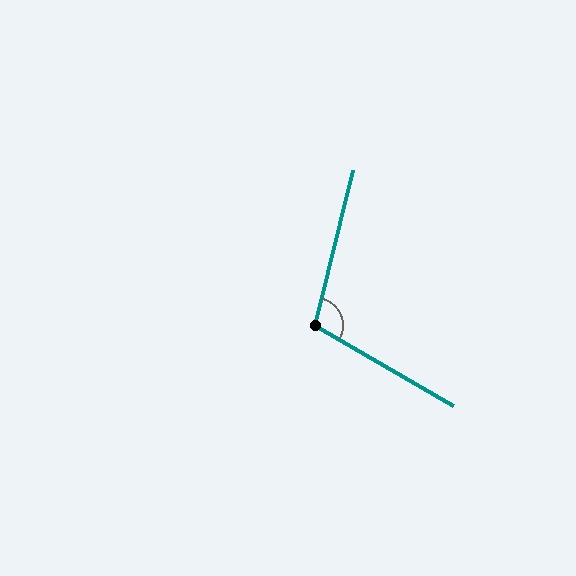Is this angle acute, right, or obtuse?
It is obtuse.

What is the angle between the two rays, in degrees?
Approximately 106 degrees.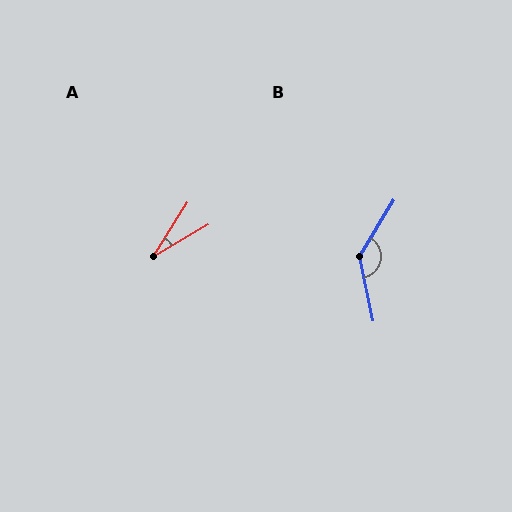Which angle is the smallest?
A, at approximately 28 degrees.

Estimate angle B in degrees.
Approximately 137 degrees.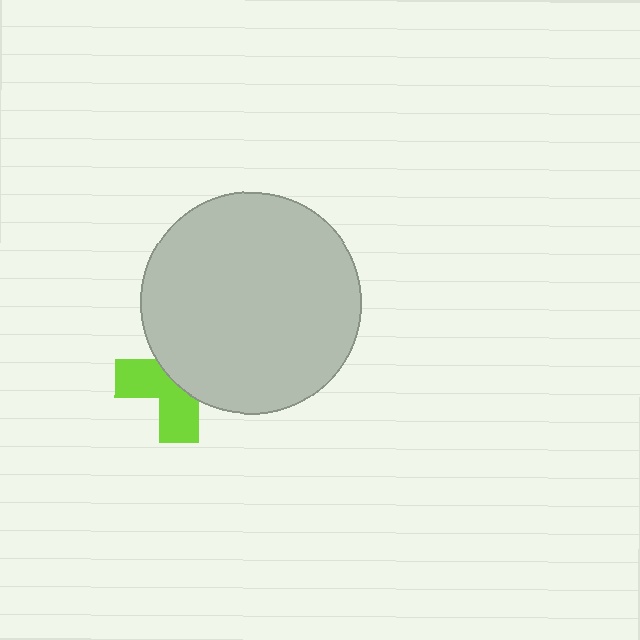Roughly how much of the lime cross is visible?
About half of it is visible (roughly 45%).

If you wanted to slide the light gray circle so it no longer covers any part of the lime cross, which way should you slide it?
Slide it toward the upper-right — that is the most direct way to separate the two shapes.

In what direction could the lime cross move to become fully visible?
The lime cross could move toward the lower-left. That would shift it out from behind the light gray circle entirely.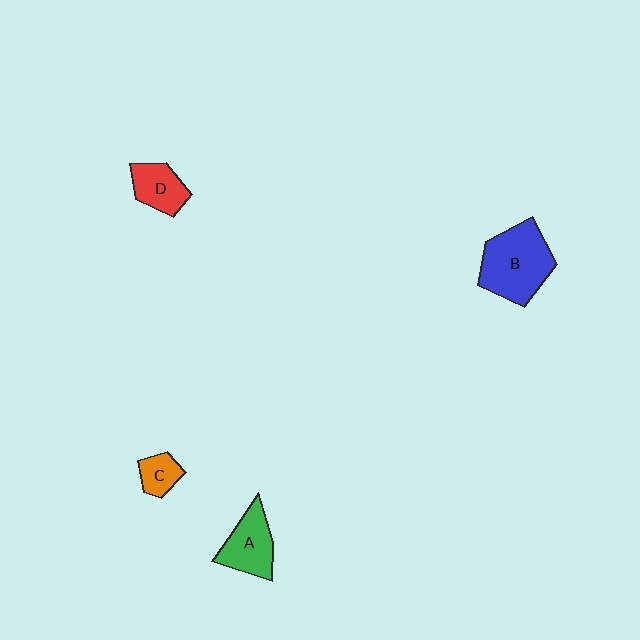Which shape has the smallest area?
Shape C (orange).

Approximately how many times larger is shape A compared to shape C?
Approximately 2.0 times.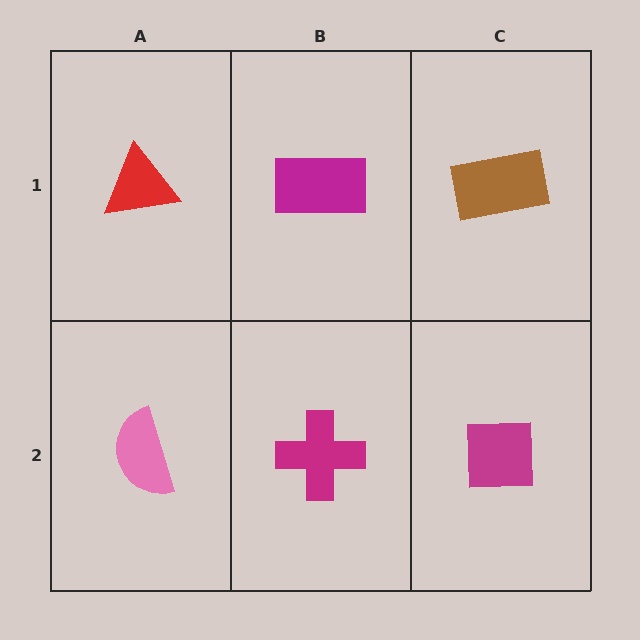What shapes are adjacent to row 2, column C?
A brown rectangle (row 1, column C), a magenta cross (row 2, column B).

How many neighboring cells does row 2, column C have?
2.